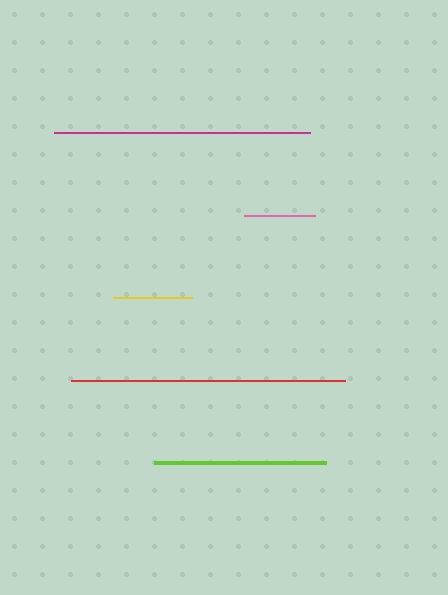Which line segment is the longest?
The red line is the longest at approximately 274 pixels.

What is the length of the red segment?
The red segment is approximately 274 pixels long.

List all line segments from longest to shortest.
From longest to shortest: red, magenta, lime, yellow, pink.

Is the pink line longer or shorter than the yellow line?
The yellow line is longer than the pink line.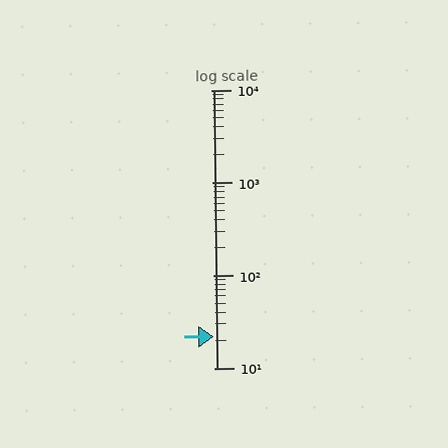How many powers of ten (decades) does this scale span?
The scale spans 3 decades, from 10 to 10000.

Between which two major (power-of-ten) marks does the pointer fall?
The pointer is between 10 and 100.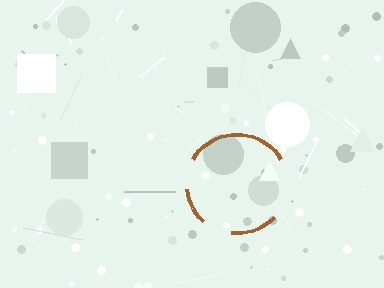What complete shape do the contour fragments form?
The contour fragments form a circle.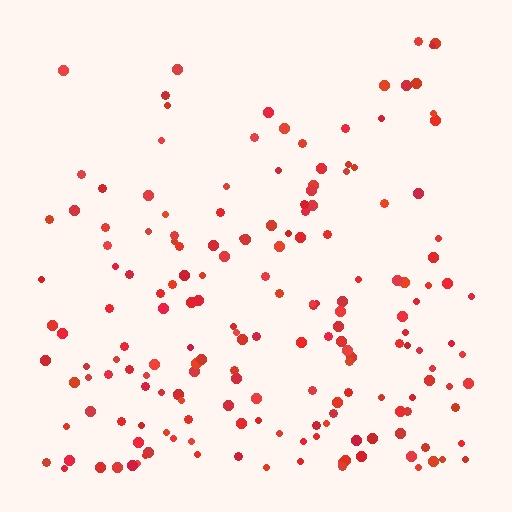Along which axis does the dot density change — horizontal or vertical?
Vertical.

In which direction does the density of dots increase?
From top to bottom, with the bottom side densest.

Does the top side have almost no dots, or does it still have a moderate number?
Still a moderate number, just noticeably fewer than the bottom.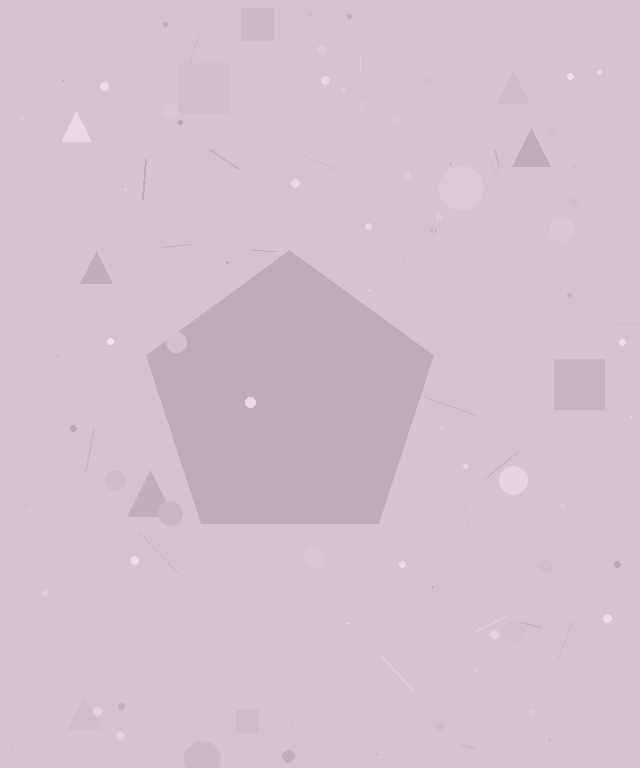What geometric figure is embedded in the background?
A pentagon is embedded in the background.